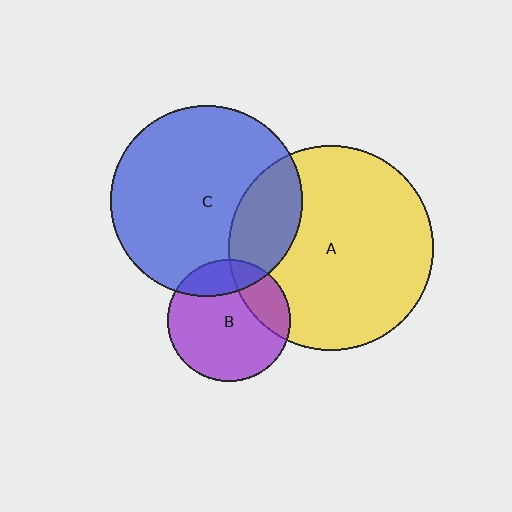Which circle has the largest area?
Circle A (yellow).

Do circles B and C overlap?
Yes.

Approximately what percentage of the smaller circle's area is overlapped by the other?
Approximately 20%.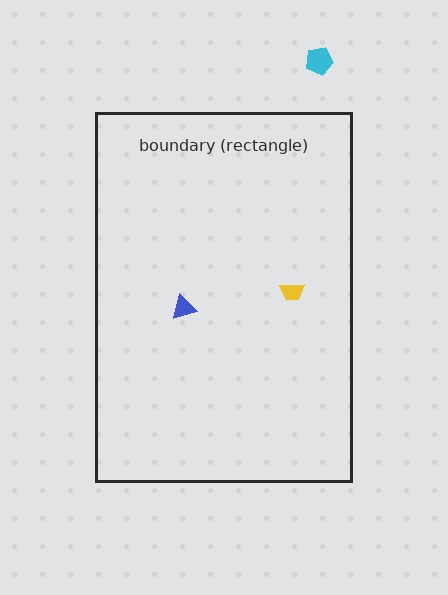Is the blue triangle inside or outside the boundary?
Inside.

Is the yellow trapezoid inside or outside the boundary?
Inside.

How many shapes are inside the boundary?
2 inside, 1 outside.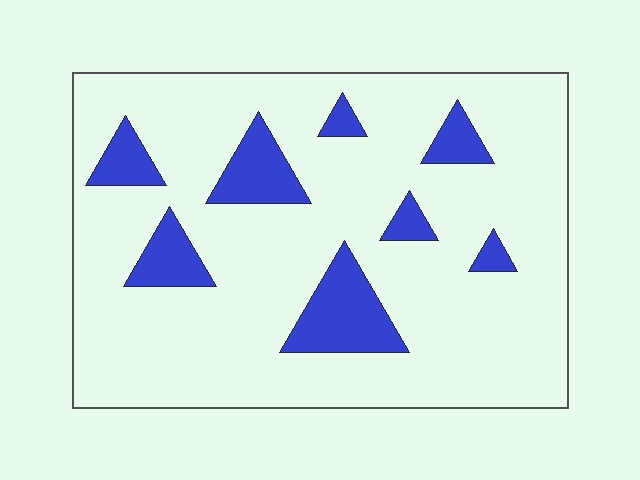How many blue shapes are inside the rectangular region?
8.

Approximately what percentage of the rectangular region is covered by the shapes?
Approximately 15%.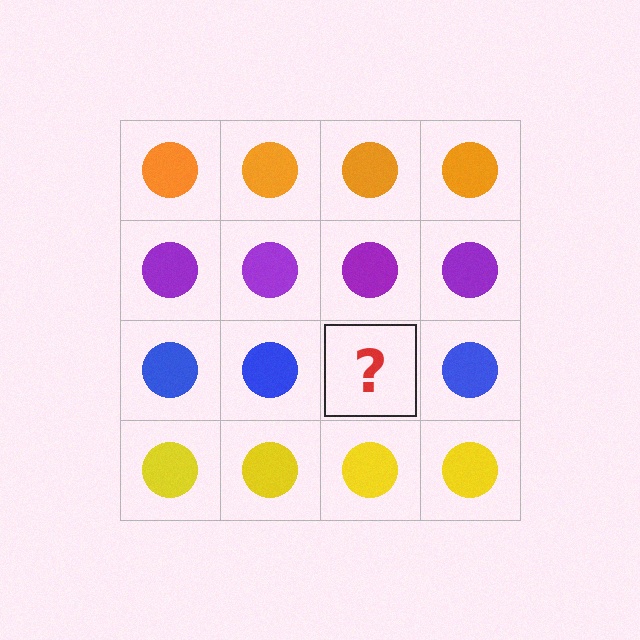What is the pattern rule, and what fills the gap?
The rule is that each row has a consistent color. The gap should be filled with a blue circle.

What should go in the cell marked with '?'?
The missing cell should contain a blue circle.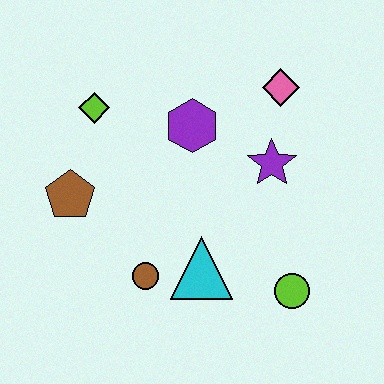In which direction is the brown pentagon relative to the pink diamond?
The brown pentagon is to the left of the pink diamond.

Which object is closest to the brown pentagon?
The lime diamond is closest to the brown pentagon.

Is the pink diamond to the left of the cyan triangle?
No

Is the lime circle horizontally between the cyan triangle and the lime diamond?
No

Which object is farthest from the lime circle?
The lime diamond is farthest from the lime circle.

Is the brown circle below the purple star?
Yes